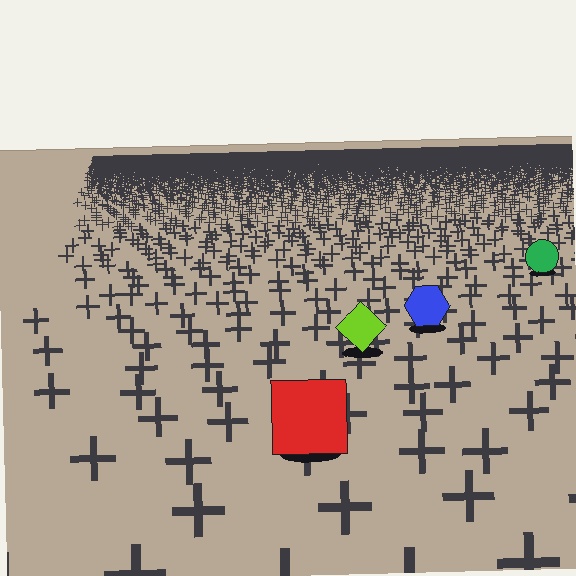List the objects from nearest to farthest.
From nearest to farthest: the red square, the lime diamond, the blue hexagon, the green circle.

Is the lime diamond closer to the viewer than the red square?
No. The red square is closer — you can tell from the texture gradient: the ground texture is coarser near it.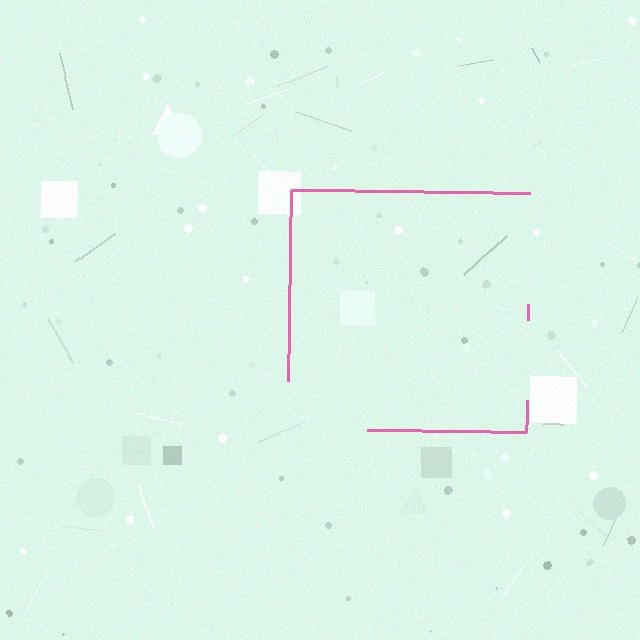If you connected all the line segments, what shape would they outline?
They would outline a square.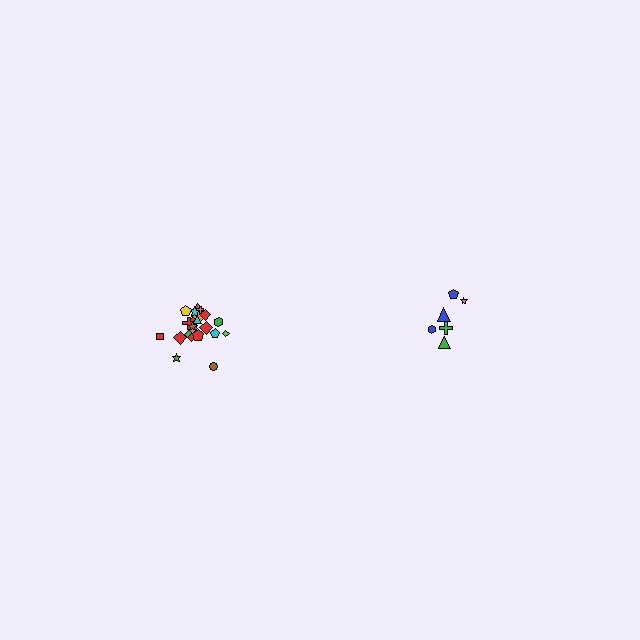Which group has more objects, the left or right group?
The left group.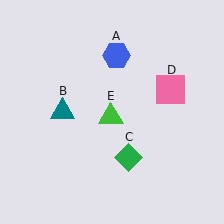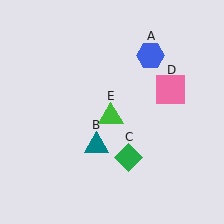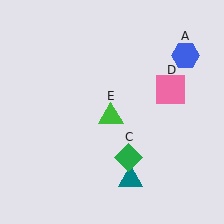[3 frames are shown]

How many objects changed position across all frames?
2 objects changed position: blue hexagon (object A), teal triangle (object B).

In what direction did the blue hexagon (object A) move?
The blue hexagon (object A) moved right.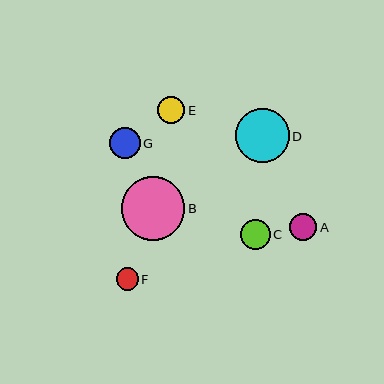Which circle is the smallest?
Circle F is the smallest with a size of approximately 22 pixels.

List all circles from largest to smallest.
From largest to smallest: B, D, G, C, A, E, F.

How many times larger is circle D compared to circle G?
Circle D is approximately 1.7 times the size of circle G.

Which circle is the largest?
Circle B is the largest with a size of approximately 63 pixels.